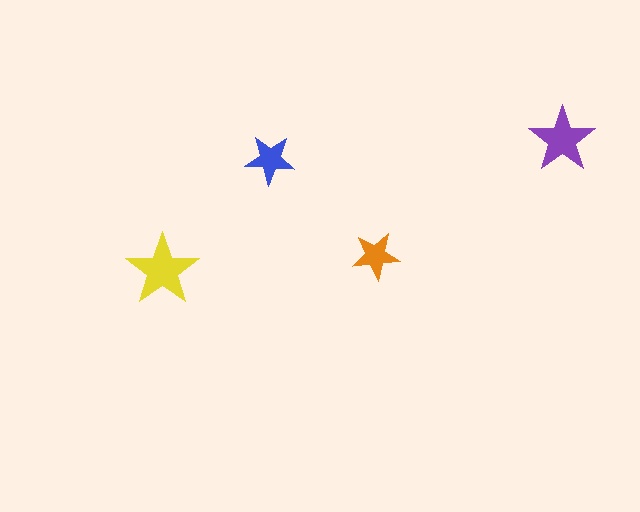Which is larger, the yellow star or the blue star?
The yellow one.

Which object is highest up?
The purple star is topmost.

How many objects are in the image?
There are 4 objects in the image.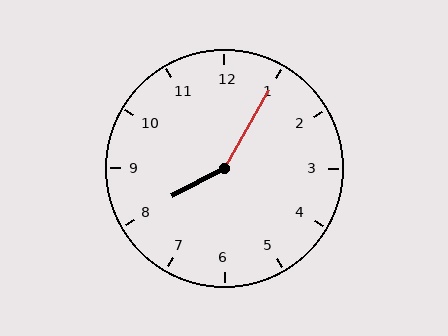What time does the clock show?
8:05.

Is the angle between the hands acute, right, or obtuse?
It is obtuse.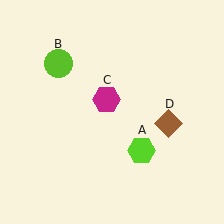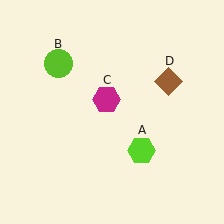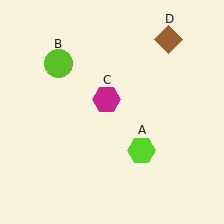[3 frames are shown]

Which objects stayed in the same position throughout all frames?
Lime hexagon (object A) and lime circle (object B) and magenta hexagon (object C) remained stationary.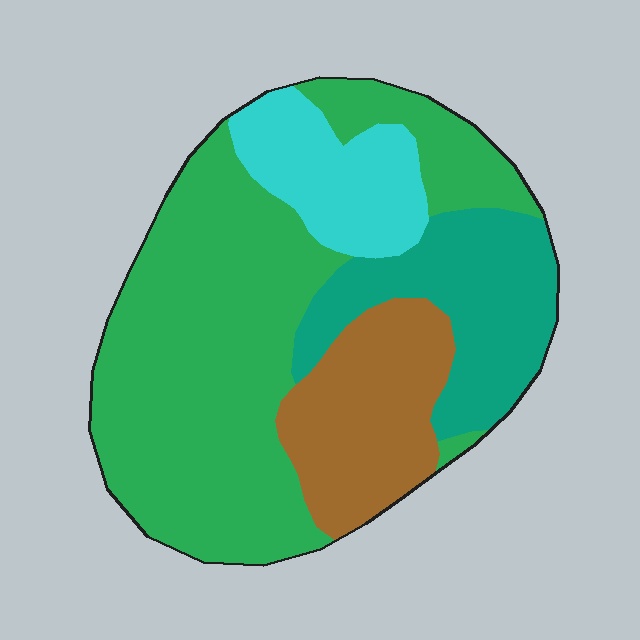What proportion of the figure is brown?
Brown takes up about one sixth (1/6) of the figure.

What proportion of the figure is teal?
Teal covers roughly 20% of the figure.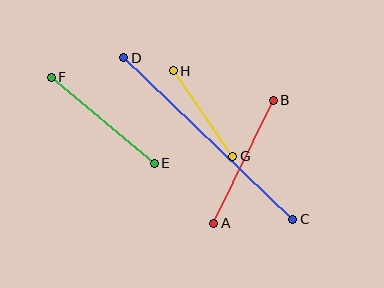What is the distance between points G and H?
The distance is approximately 104 pixels.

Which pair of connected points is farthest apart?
Points C and D are farthest apart.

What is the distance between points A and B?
The distance is approximately 137 pixels.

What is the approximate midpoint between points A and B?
The midpoint is at approximately (244, 162) pixels.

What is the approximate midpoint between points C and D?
The midpoint is at approximately (208, 138) pixels.